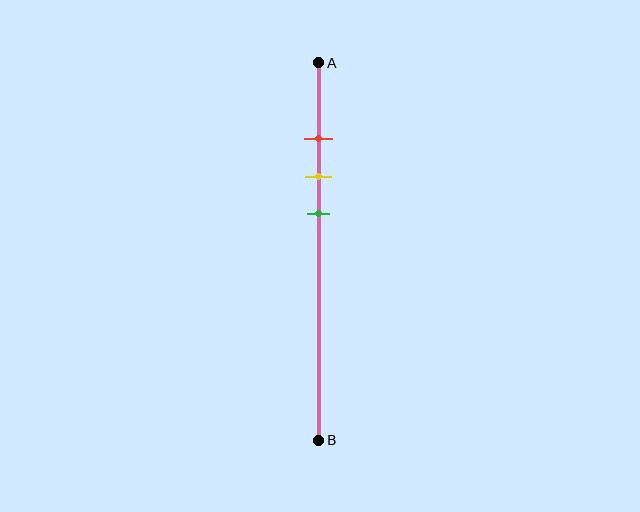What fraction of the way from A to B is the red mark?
The red mark is approximately 20% (0.2) of the way from A to B.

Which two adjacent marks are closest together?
The red and yellow marks are the closest adjacent pair.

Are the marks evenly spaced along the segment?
Yes, the marks are approximately evenly spaced.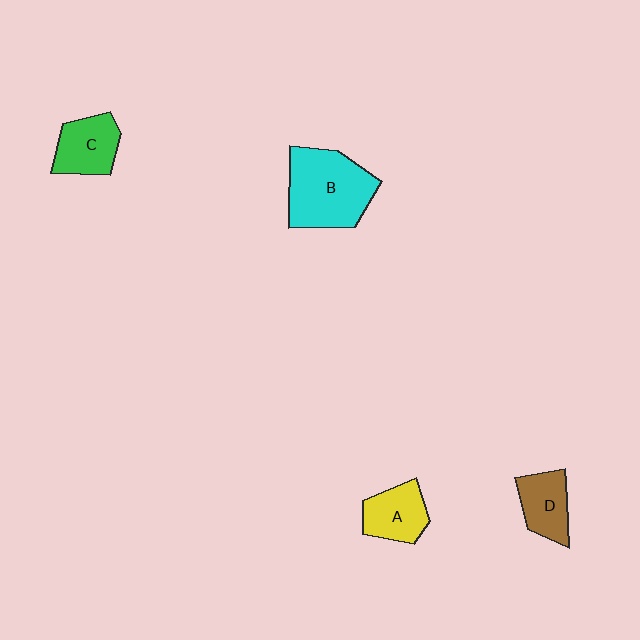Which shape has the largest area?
Shape B (cyan).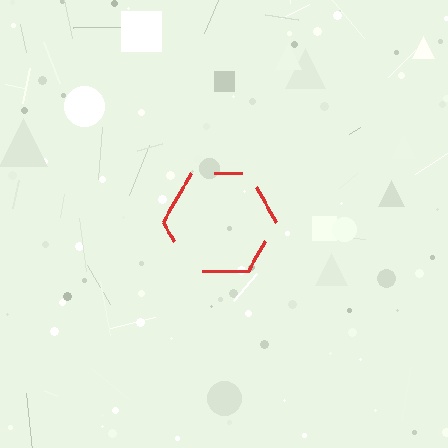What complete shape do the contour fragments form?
The contour fragments form a hexagon.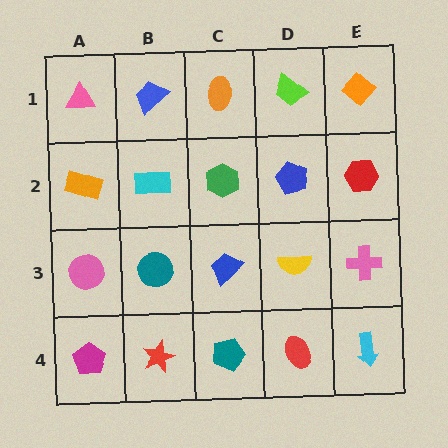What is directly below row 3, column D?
A red ellipse.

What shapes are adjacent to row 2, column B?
A blue trapezoid (row 1, column B), a teal circle (row 3, column B), an orange rectangle (row 2, column A), a green hexagon (row 2, column C).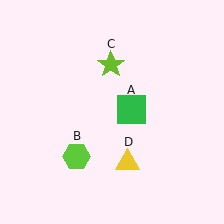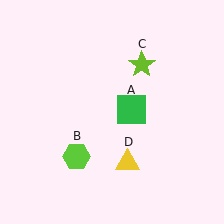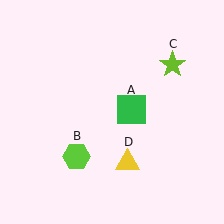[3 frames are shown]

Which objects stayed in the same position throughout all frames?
Green square (object A) and lime hexagon (object B) and yellow triangle (object D) remained stationary.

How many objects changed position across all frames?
1 object changed position: lime star (object C).